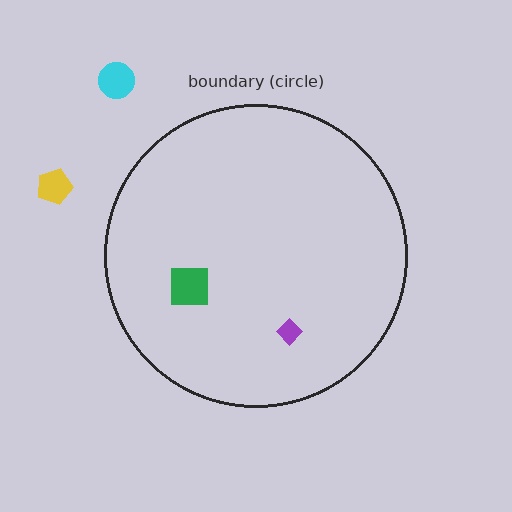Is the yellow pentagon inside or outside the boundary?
Outside.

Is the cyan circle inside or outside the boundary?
Outside.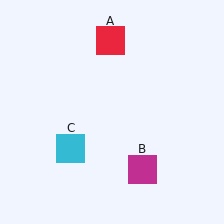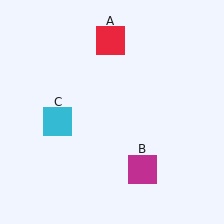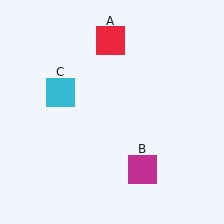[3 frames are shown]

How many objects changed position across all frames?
1 object changed position: cyan square (object C).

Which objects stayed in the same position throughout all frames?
Red square (object A) and magenta square (object B) remained stationary.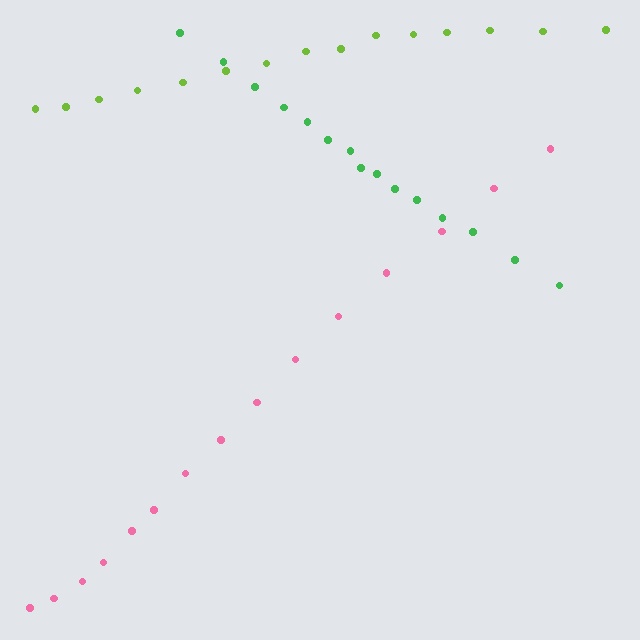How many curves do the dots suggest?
There are 3 distinct paths.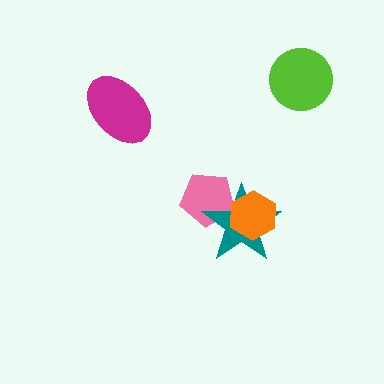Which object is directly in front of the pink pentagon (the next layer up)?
The teal star is directly in front of the pink pentagon.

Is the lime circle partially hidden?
No, no other shape covers it.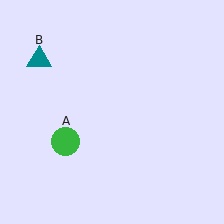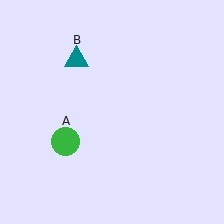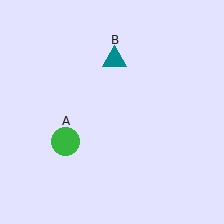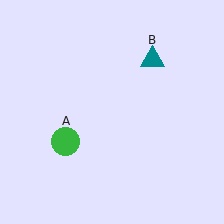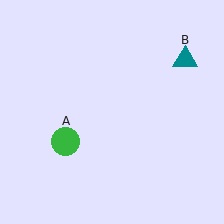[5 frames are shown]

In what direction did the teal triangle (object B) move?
The teal triangle (object B) moved right.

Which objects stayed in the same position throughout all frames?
Green circle (object A) remained stationary.